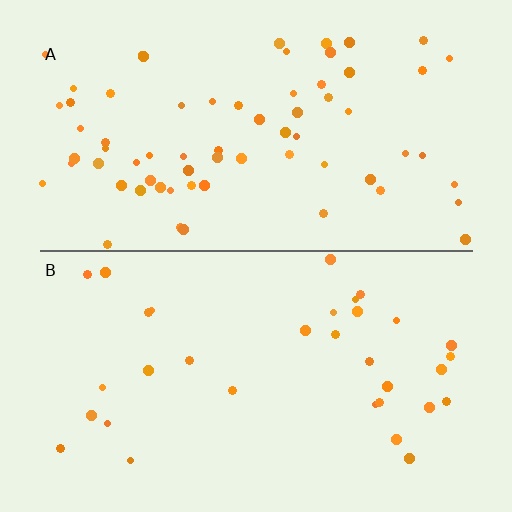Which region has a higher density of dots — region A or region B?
A (the top).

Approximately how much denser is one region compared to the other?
Approximately 2.1× — region A over region B.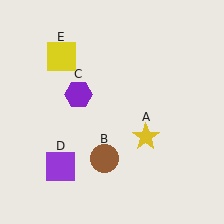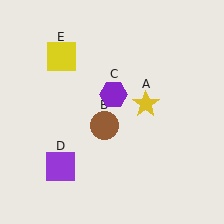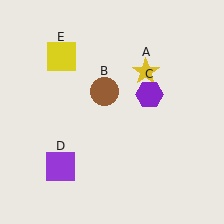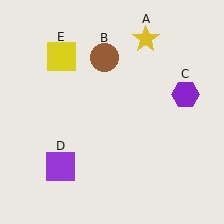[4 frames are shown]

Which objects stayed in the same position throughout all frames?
Purple square (object D) and yellow square (object E) remained stationary.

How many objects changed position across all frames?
3 objects changed position: yellow star (object A), brown circle (object B), purple hexagon (object C).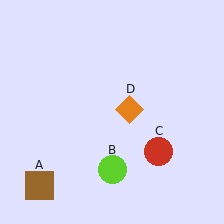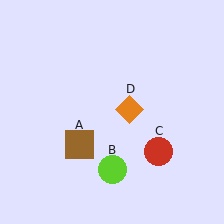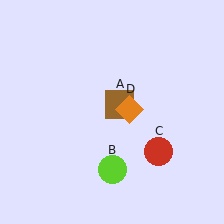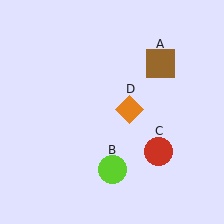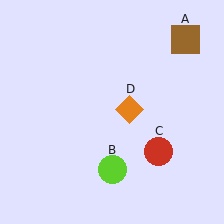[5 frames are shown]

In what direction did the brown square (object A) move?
The brown square (object A) moved up and to the right.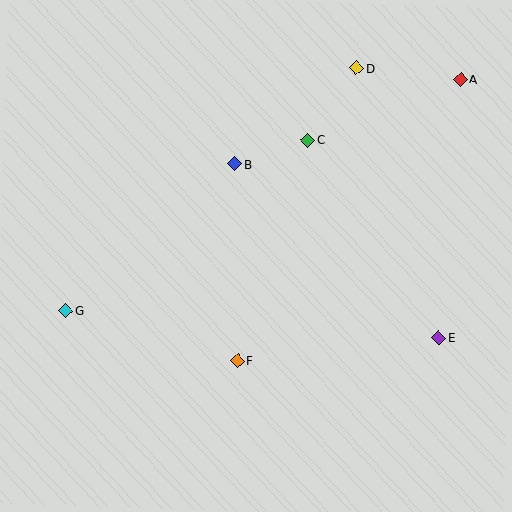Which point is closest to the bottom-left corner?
Point G is closest to the bottom-left corner.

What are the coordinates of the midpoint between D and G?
The midpoint between D and G is at (211, 189).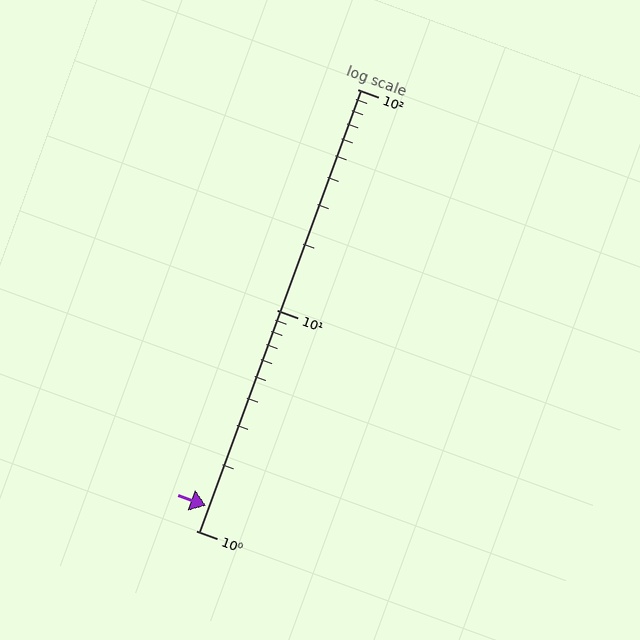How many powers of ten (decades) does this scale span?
The scale spans 2 decades, from 1 to 100.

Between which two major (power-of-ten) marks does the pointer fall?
The pointer is between 1 and 10.